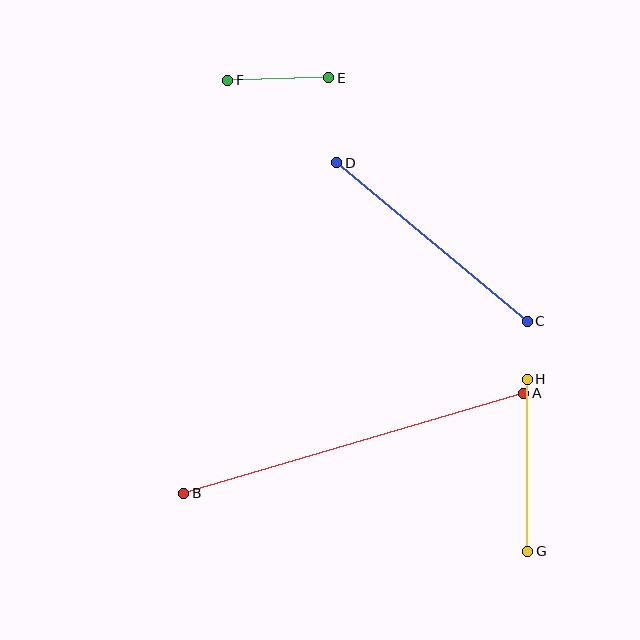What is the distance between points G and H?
The distance is approximately 172 pixels.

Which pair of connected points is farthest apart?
Points A and B are farthest apart.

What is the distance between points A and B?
The distance is approximately 355 pixels.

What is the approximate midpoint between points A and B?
The midpoint is at approximately (354, 443) pixels.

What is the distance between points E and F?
The distance is approximately 101 pixels.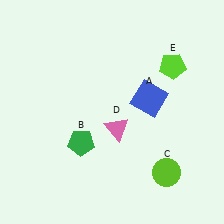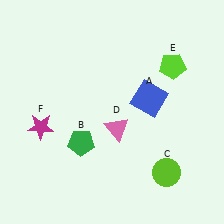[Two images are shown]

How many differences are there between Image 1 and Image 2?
There is 1 difference between the two images.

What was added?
A magenta star (F) was added in Image 2.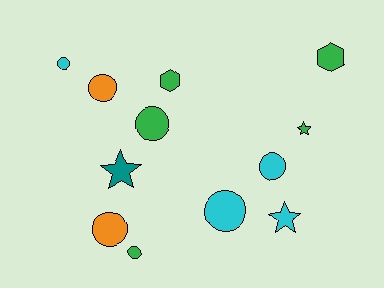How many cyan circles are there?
There are 3 cyan circles.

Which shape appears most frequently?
Circle, with 7 objects.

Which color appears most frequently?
Green, with 5 objects.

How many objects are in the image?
There are 12 objects.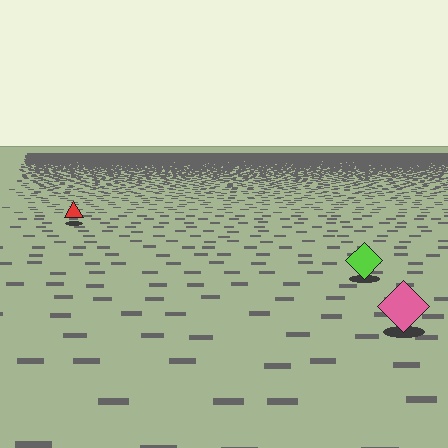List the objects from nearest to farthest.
From nearest to farthest: the pink diamond, the lime diamond, the red triangle.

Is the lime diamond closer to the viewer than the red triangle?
Yes. The lime diamond is closer — you can tell from the texture gradient: the ground texture is coarser near it.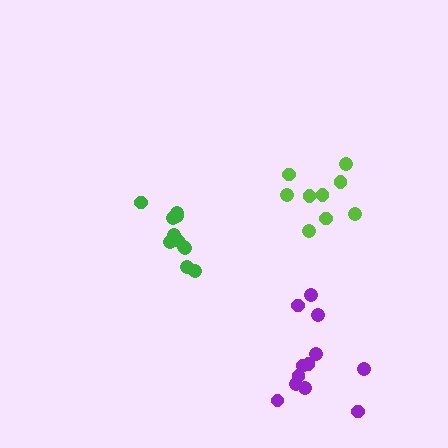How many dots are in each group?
Group 1: 9 dots, Group 2: 12 dots, Group 3: 11 dots (32 total).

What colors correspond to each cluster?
The clusters are colored: lime, purple, green.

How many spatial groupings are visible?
There are 3 spatial groupings.